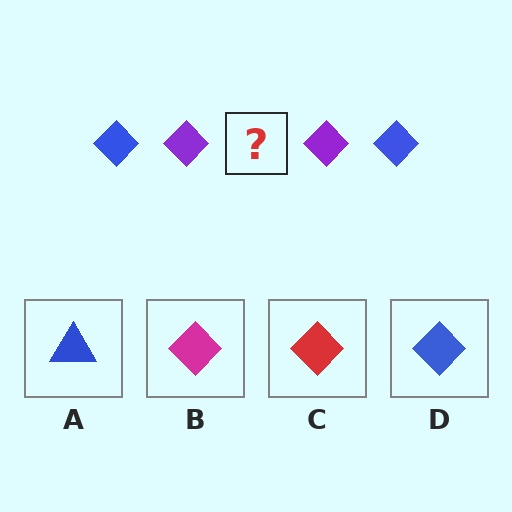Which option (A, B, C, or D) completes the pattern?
D.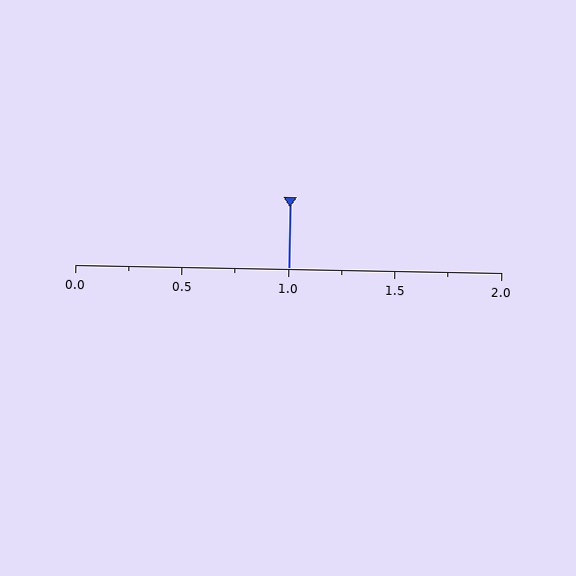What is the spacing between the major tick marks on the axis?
The major ticks are spaced 0.5 apart.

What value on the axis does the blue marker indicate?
The marker indicates approximately 1.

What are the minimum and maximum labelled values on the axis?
The axis runs from 0.0 to 2.0.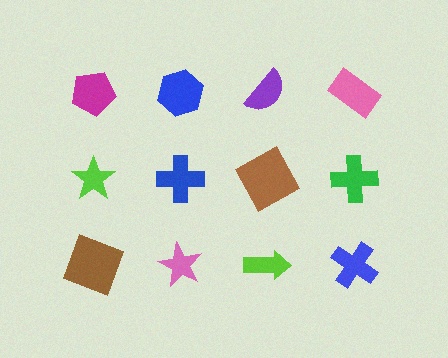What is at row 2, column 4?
A green cross.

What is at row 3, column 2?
A pink star.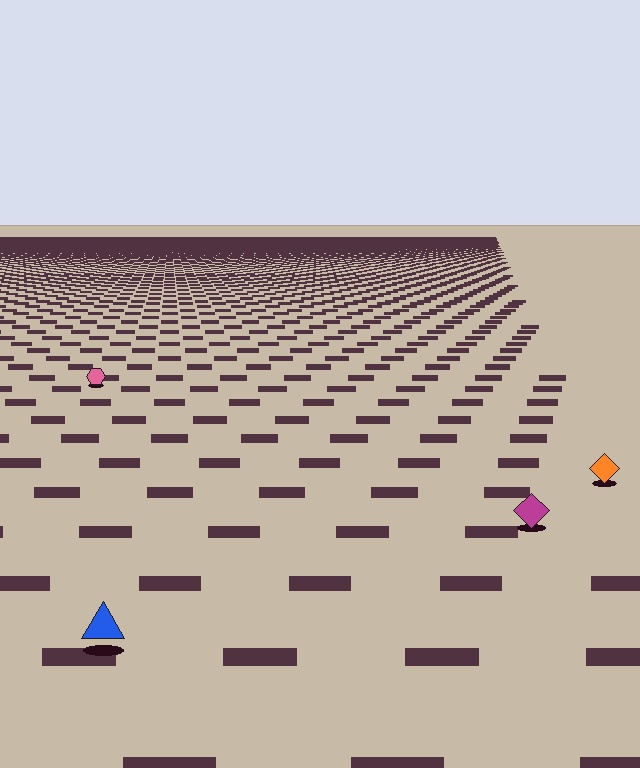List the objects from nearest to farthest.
From nearest to farthest: the blue triangle, the magenta diamond, the orange diamond, the pink hexagon.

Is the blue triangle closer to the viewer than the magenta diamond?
Yes. The blue triangle is closer — you can tell from the texture gradient: the ground texture is coarser near it.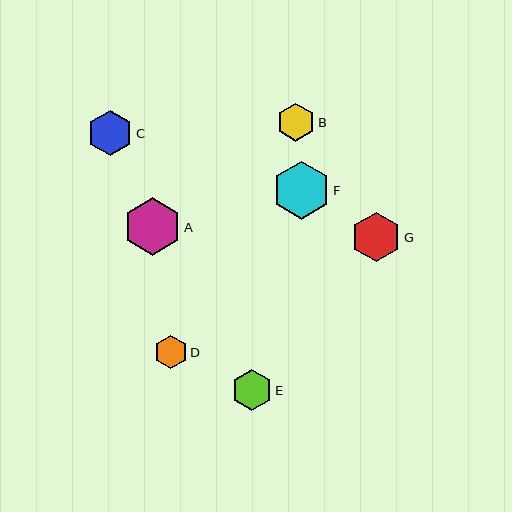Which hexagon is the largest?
Hexagon F is the largest with a size of approximately 57 pixels.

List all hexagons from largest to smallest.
From largest to smallest: F, A, G, C, E, B, D.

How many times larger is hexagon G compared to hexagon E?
Hexagon G is approximately 1.2 times the size of hexagon E.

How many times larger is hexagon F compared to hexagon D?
Hexagon F is approximately 1.7 times the size of hexagon D.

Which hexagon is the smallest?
Hexagon D is the smallest with a size of approximately 33 pixels.